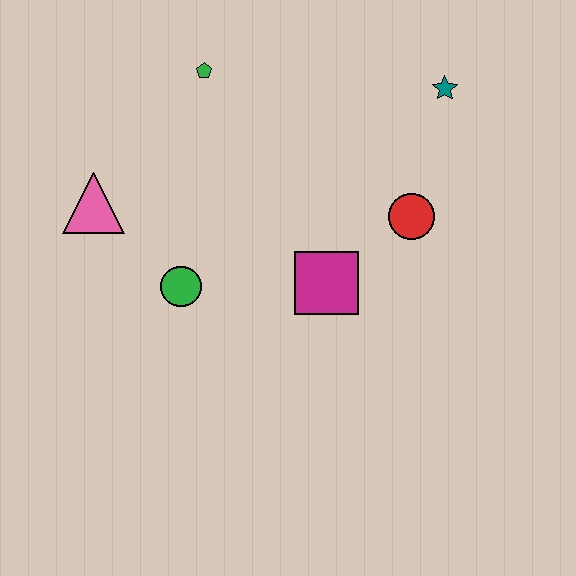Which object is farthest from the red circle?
The pink triangle is farthest from the red circle.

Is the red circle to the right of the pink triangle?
Yes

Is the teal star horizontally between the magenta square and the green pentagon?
No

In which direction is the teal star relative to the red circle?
The teal star is above the red circle.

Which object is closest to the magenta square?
The red circle is closest to the magenta square.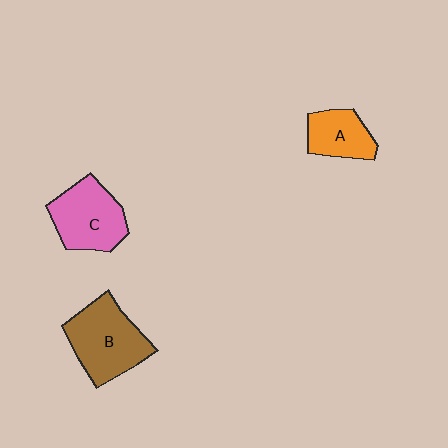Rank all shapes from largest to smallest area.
From largest to smallest: B (brown), C (pink), A (orange).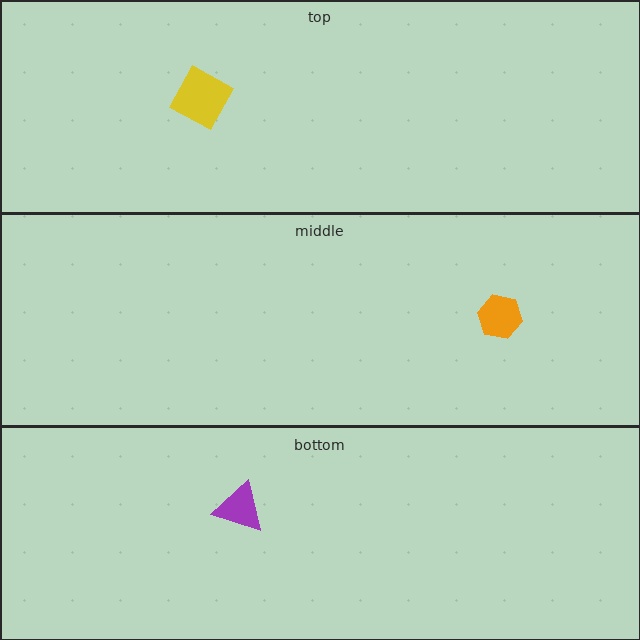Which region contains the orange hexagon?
The middle region.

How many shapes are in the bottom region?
1.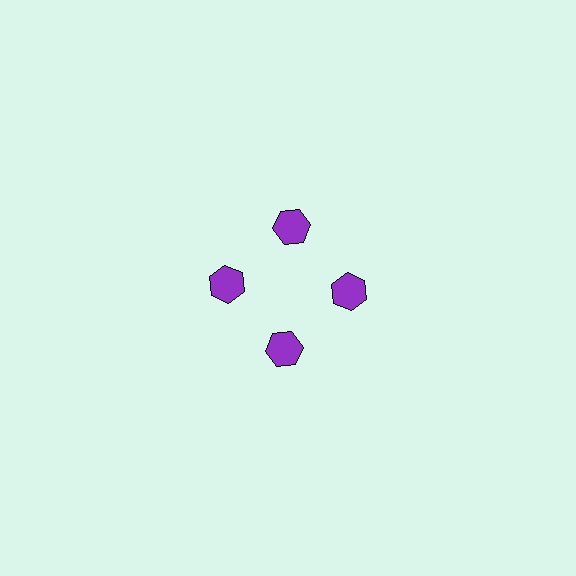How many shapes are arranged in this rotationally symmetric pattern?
There are 4 shapes, arranged in 4 groups of 1.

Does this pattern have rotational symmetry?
Yes, this pattern has 4-fold rotational symmetry. It looks the same after rotating 90 degrees around the center.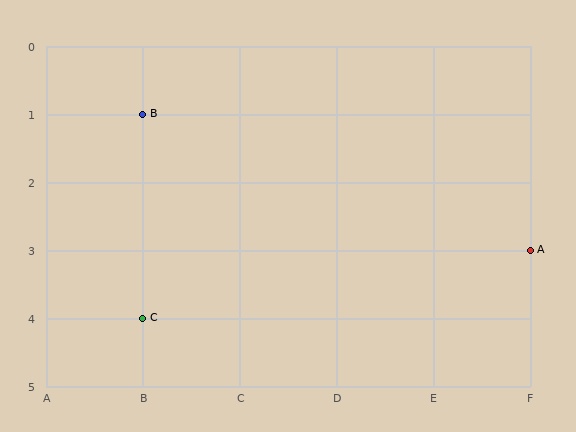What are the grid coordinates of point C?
Point C is at grid coordinates (B, 4).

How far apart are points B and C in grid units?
Points B and C are 3 rows apart.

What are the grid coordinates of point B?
Point B is at grid coordinates (B, 1).